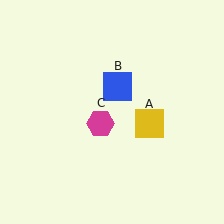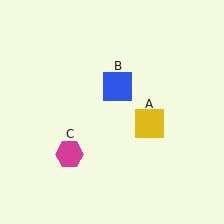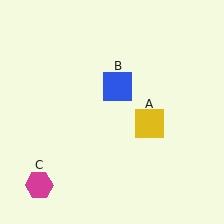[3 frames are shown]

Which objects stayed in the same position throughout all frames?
Yellow square (object A) and blue square (object B) remained stationary.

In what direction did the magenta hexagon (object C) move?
The magenta hexagon (object C) moved down and to the left.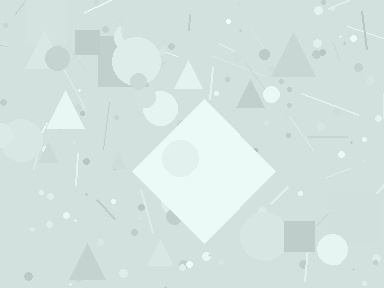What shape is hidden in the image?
A diamond is hidden in the image.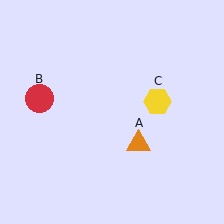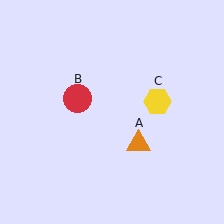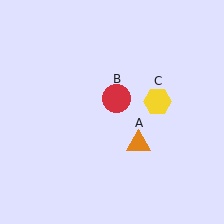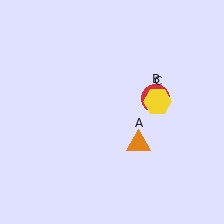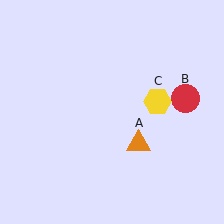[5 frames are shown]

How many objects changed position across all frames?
1 object changed position: red circle (object B).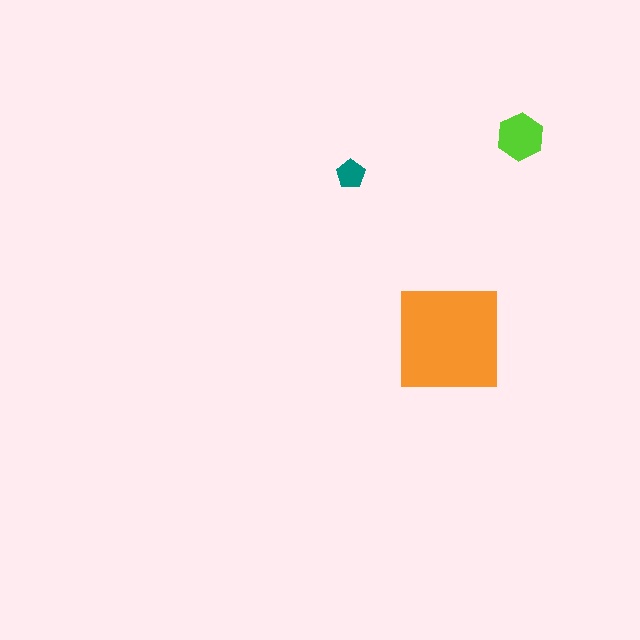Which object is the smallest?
The teal pentagon.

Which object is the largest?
The orange square.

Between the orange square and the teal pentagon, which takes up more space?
The orange square.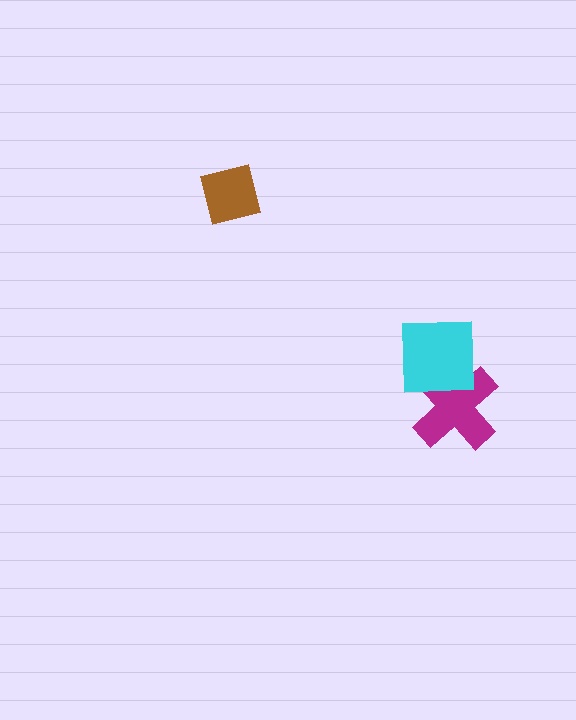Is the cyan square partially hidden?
No, no other shape covers it.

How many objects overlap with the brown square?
0 objects overlap with the brown square.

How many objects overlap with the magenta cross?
1 object overlaps with the magenta cross.